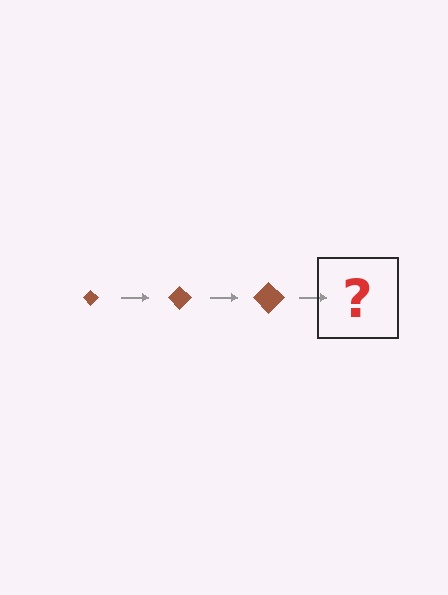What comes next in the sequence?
The next element should be a brown diamond, larger than the previous one.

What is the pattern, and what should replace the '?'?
The pattern is that the diamond gets progressively larger each step. The '?' should be a brown diamond, larger than the previous one.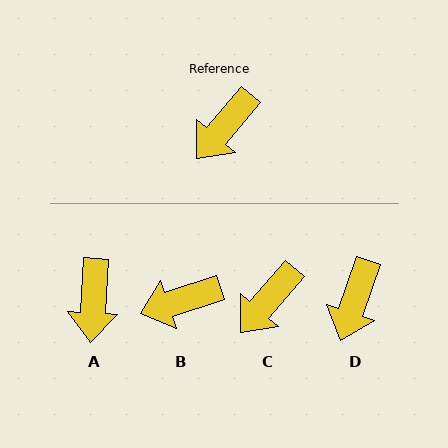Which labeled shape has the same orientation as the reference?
C.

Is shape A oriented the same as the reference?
No, it is off by about 37 degrees.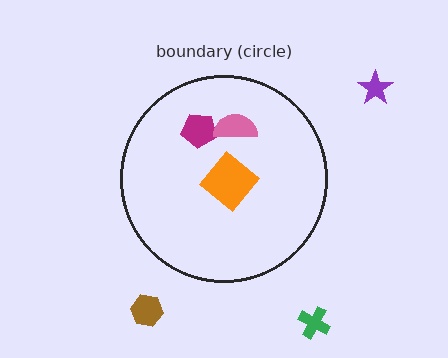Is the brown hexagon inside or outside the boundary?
Outside.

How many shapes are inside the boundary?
3 inside, 3 outside.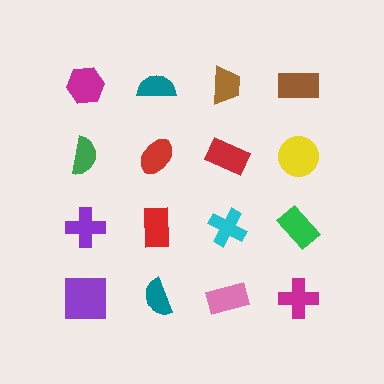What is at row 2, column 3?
A red rectangle.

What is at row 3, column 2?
A red rectangle.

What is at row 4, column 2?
A teal semicircle.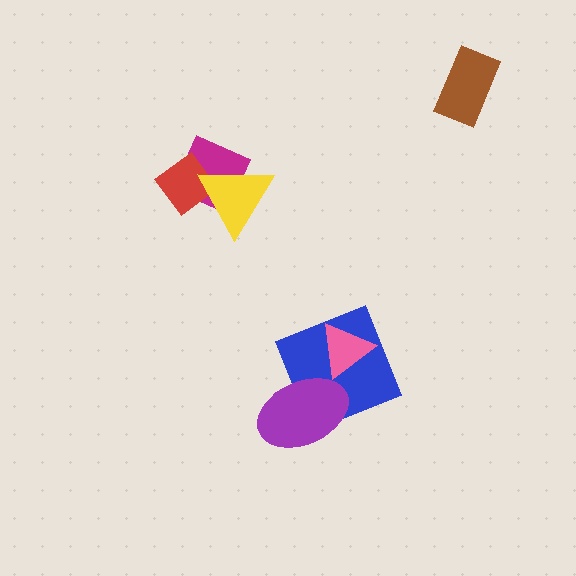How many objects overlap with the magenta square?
2 objects overlap with the magenta square.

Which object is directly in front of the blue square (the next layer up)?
The pink triangle is directly in front of the blue square.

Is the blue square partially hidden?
Yes, it is partially covered by another shape.